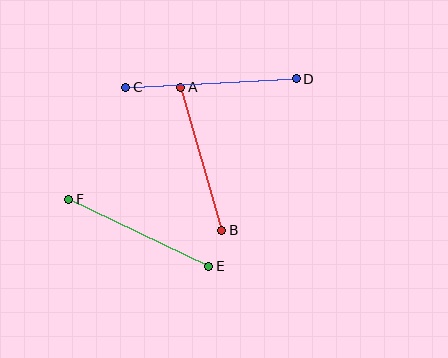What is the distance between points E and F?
The distance is approximately 155 pixels.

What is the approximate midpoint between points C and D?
The midpoint is at approximately (211, 83) pixels.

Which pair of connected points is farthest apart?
Points C and D are farthest apart.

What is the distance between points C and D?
The distance is approximately 171 pixels.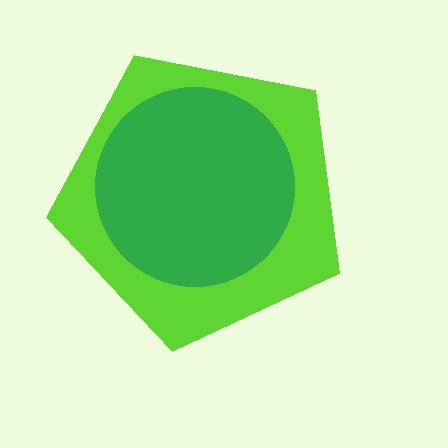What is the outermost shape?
The lime pentagon.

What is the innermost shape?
The green circle.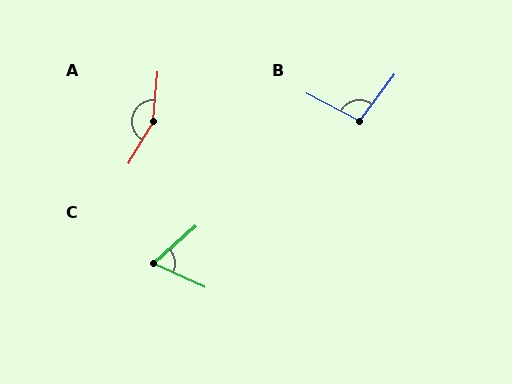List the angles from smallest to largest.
C (66°), B (100°), A (155°).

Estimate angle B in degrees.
Approximately 100 degrees.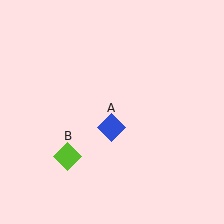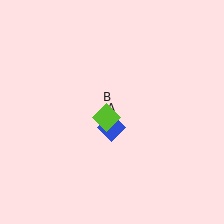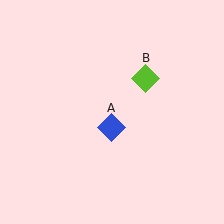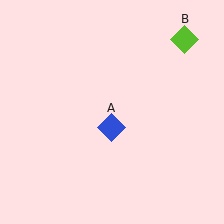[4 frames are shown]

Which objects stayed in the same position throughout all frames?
Blue diamond (object A) remained stationary.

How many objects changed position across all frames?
1 object changed position: lime diamond (object B).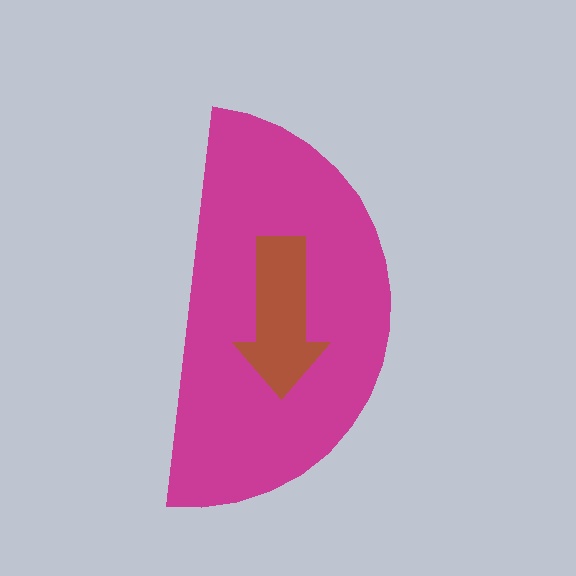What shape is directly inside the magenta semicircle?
The brown arrow.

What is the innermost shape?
The brown arrow.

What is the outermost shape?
The magenta semicircle.